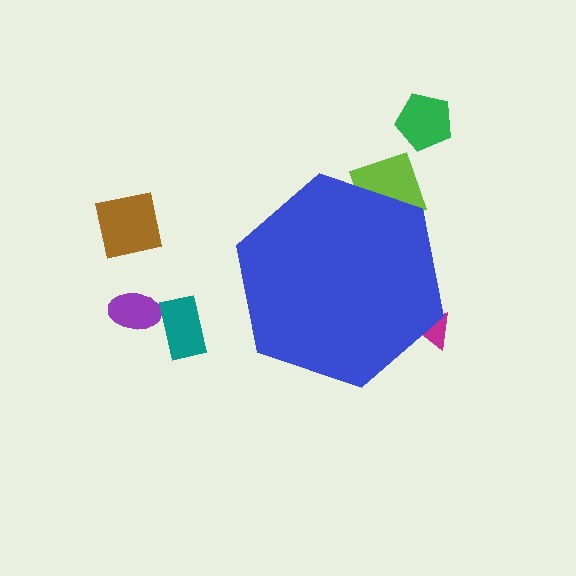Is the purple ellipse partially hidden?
No, the purple ellipse is fully visible.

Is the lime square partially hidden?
Yes, the lime square is partially hidden behind the blue hexagon.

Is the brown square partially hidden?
No, the brown square is fully visible.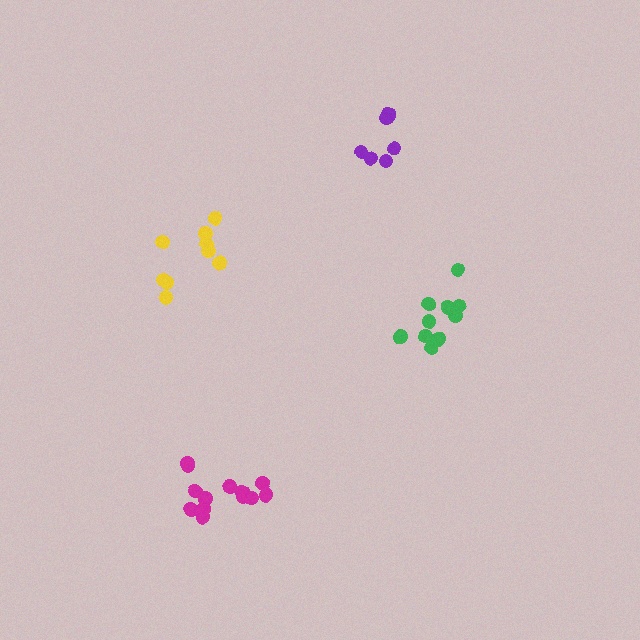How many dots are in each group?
Group 1: 10 dots, Group 2: 13 dots, Group 3: 7 dots, Group 4: 9 dots (39 total).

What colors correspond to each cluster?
The clusters are colored: green, magenta, purple, yellow.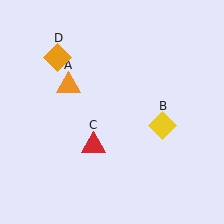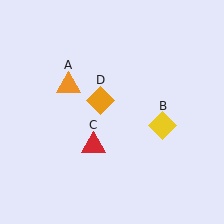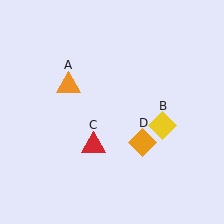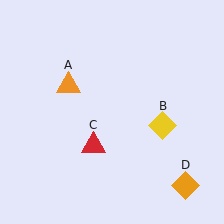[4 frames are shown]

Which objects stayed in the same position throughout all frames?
Orange triangle (object A) and yellow diamond (object B) and red triangle (object C) remained stationary.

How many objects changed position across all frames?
1 object changed position: orange diamond (object D).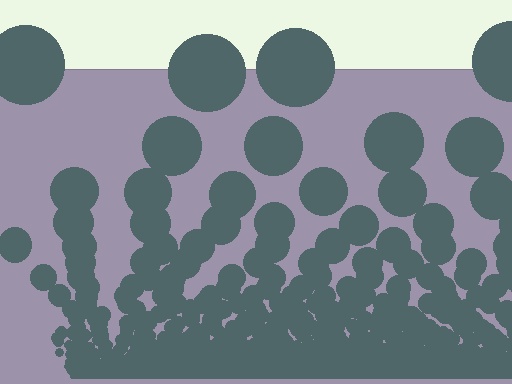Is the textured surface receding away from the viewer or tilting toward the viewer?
The surface appears to tilt toward the viewer. Texture elements get larger and sparser toward the top.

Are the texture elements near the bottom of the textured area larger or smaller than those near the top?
Smaller. The gradient is inverted — elements near the bottom are smaller and denser.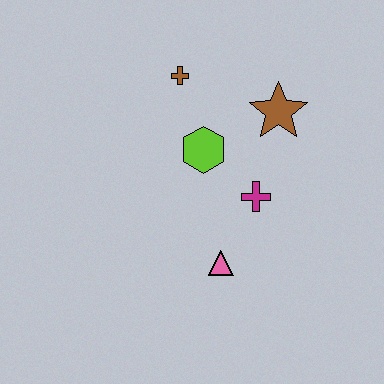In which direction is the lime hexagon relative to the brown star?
The lime hexagon is to the left of the brown star.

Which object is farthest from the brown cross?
The pink triangle is farthest from the brown cross.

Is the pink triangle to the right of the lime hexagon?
Yes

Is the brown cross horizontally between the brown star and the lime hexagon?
No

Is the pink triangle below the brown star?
Yes